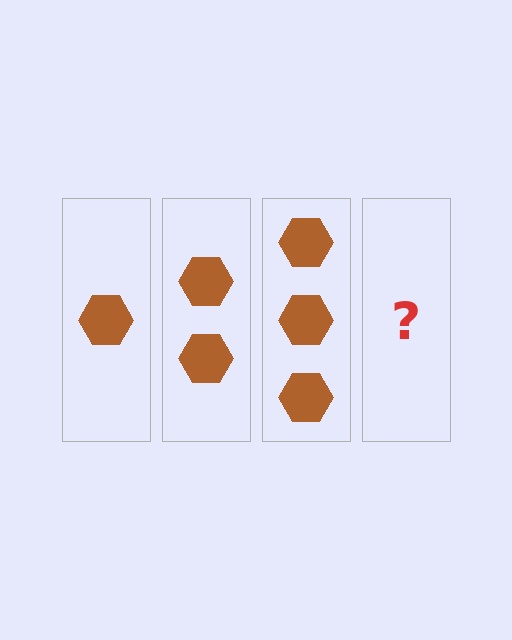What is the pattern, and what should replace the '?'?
The pattern is that each step adds one more hexagon. The '?' should be 4 hexagons.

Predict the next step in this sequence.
The next step is 4 hexagons.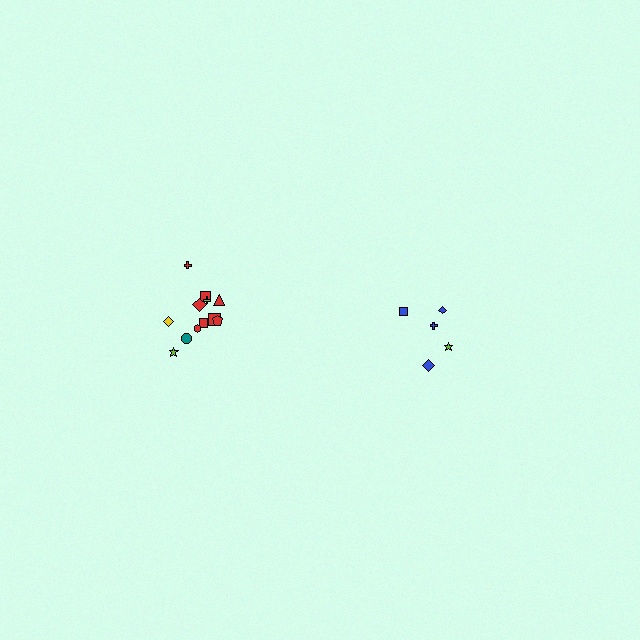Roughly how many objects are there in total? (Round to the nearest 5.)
Roughly 15 objects in total.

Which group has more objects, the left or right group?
The left group.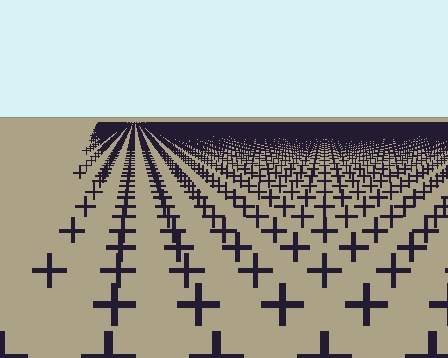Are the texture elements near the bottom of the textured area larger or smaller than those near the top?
Larger. Near the bottom, elements are closer to the viewer and appear at a bigger on-screen size.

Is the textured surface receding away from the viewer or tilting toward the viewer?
The surface is receding away from the viewer. Texture elements get smaller and denser toward the top.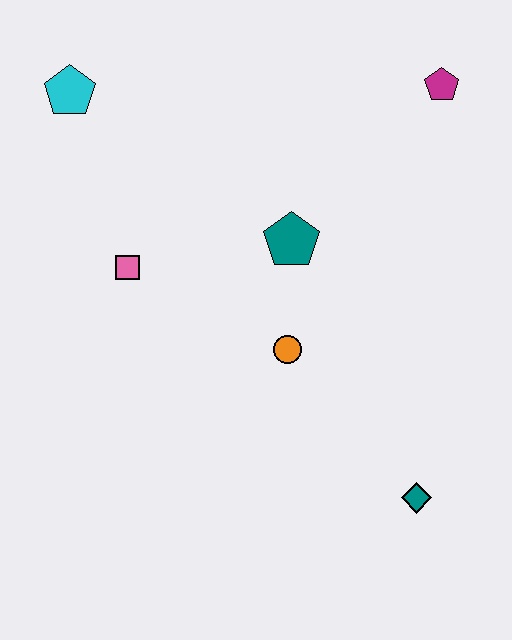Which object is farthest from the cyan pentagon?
The teal diamond is farthest from the cyan pentagon.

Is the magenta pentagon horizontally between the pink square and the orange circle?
No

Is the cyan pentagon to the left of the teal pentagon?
Yes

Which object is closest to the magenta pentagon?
The teal pentagon is closest to the magenta pentagon.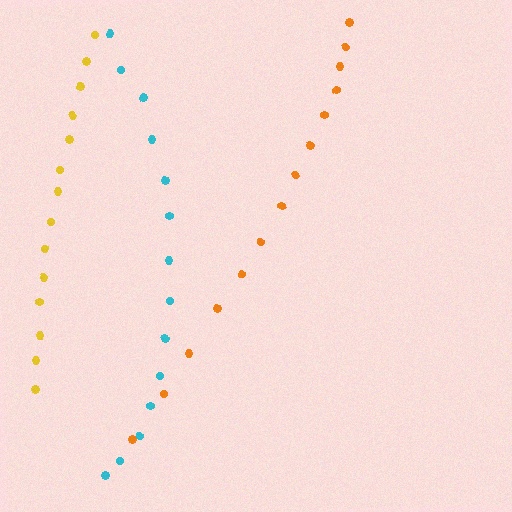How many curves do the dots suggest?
There are 3 distinct paths.